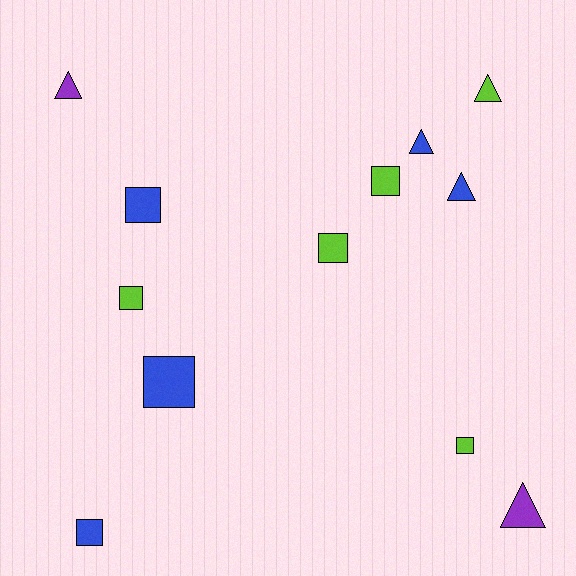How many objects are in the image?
There are 12 objects.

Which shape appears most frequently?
Square, with 7 objects.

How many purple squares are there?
There are no purple squares.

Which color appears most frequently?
Blue, with 5 objects.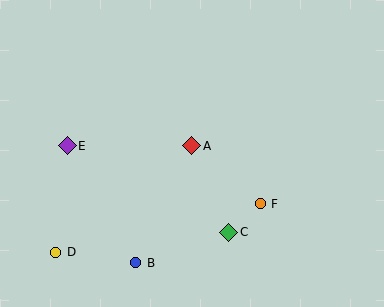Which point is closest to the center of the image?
Point A at (192, 146) is closest to the center.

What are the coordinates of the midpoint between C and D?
The midpoint between C and D is at (142, 242).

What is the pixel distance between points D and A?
The distance between D and A is 173 pixels.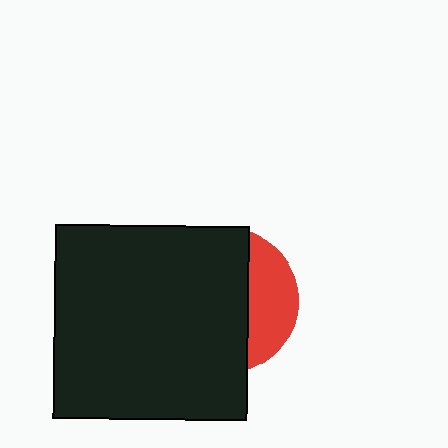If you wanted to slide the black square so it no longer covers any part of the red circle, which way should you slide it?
Slide it left — that is the most direct way to separate the two shapes.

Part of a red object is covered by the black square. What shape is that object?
It is a circle.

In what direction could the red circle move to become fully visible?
The red circle could move right. That would shift it out from behind the black square entirely.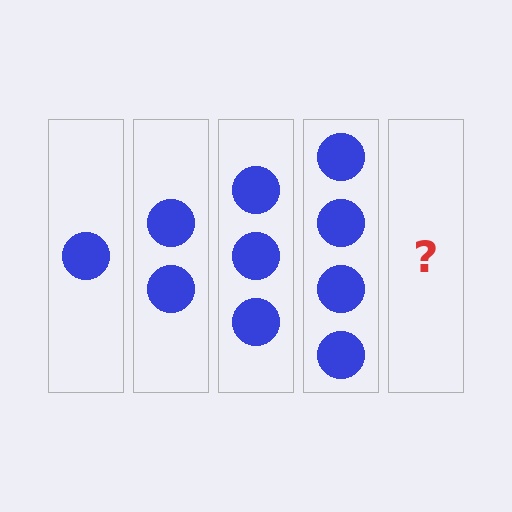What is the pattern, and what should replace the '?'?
The pattern is that each step adds one more circle. The '?' should be 5 circles.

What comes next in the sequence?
The next element should be 5 circles.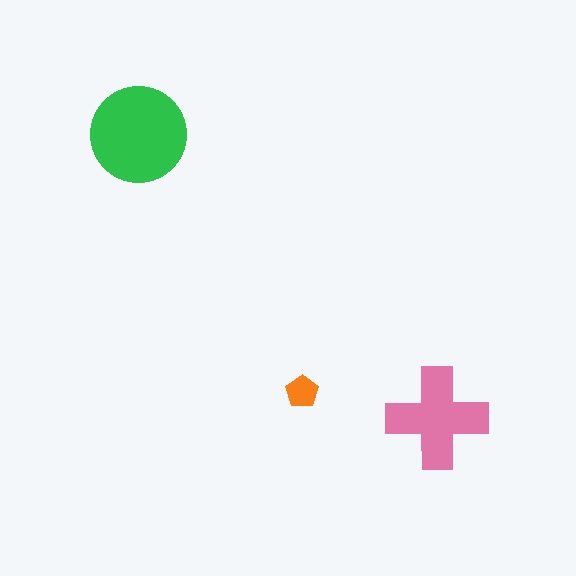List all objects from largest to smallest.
The green circle, the pink cross, the orange pentagon.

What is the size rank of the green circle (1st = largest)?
1st.